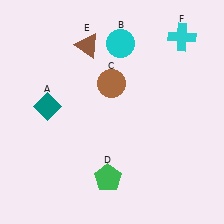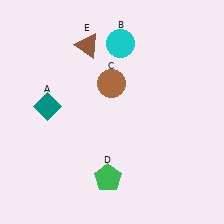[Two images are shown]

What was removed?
The cyan cross (F) was removed in Image 2.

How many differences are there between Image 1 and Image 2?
There is 1 difference between the two images.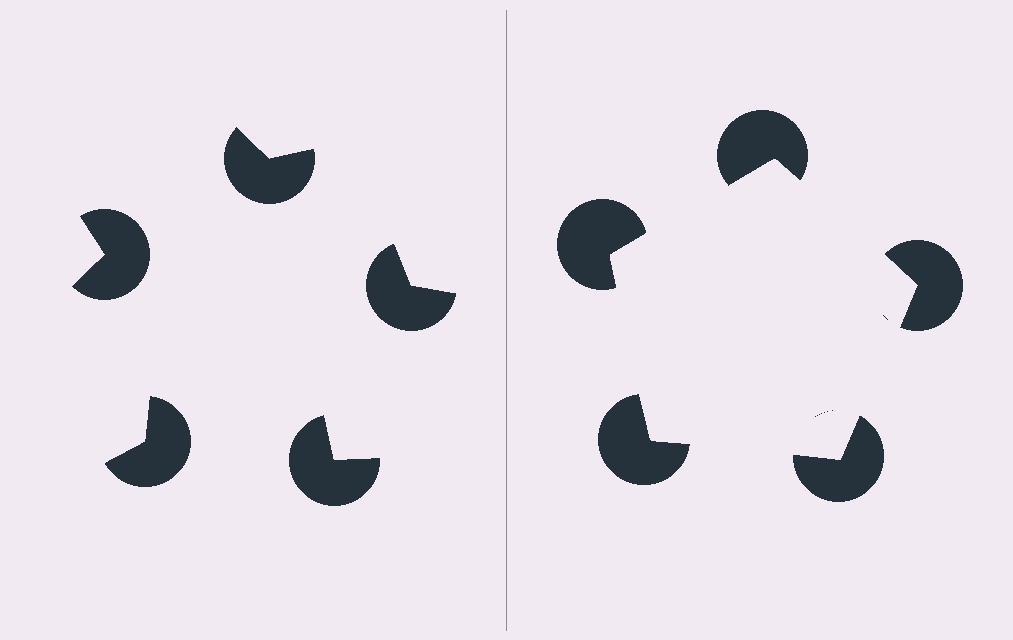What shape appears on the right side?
An illusory pentagon.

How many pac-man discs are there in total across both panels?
10 — 5 on each side.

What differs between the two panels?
The pac-man discs are positioned identically on both sides; only the wedge orientations differ. On the right they align to a pentagon; on the left they are misaligned.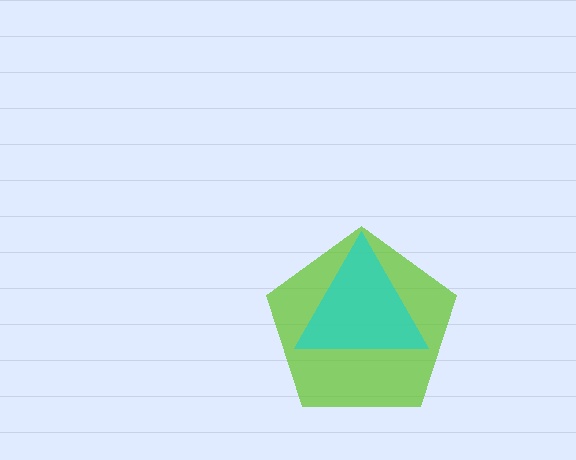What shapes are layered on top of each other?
The layered shapes are: a lime pentagon, a cyan triangle.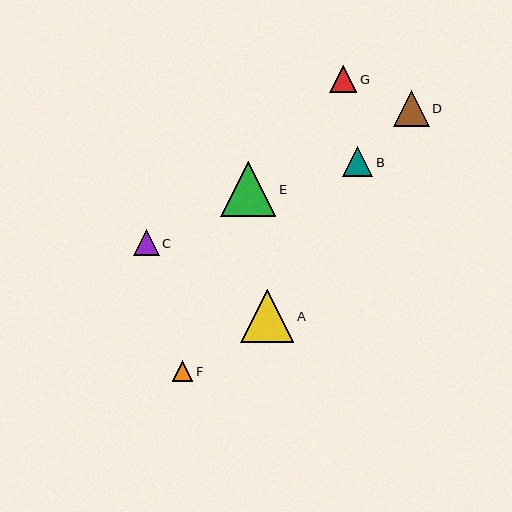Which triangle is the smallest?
Triangle F is the smallest with a size of approximately 21 pixels.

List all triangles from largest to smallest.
From largest to smallest: E, A, D, B, G, C, F.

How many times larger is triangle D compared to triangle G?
Triangle D is approximately 1.3 times the size of triangle G.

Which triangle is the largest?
Triangle E is the largest with a size of approximately 55 pixels.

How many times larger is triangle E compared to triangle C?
Triangle E is approximately 2.2 times the size of triangle C.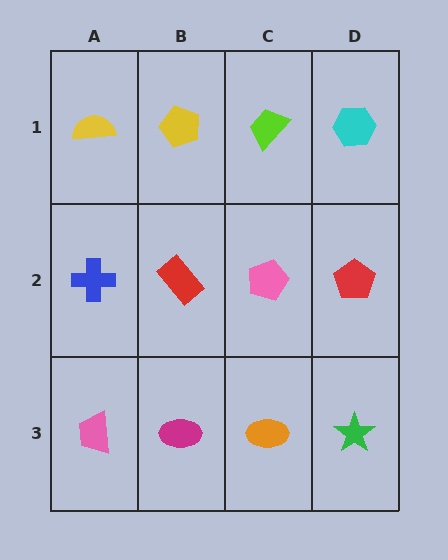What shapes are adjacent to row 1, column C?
A pink pentagon (row 2, column C), a yellow pentagon (row 1, column B), a cyan hexagon (row 1, column D).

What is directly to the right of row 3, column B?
An orange ellipse.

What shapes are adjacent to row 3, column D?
A red pentagon (row 2, column D), an orange ellipse (row 3, column C).